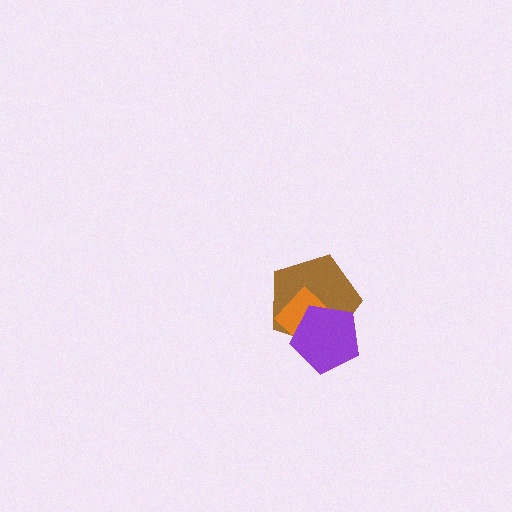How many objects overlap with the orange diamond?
2 objects overlap with the orange diamond.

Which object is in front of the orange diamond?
The purple pentagon is in front of the orange diamond.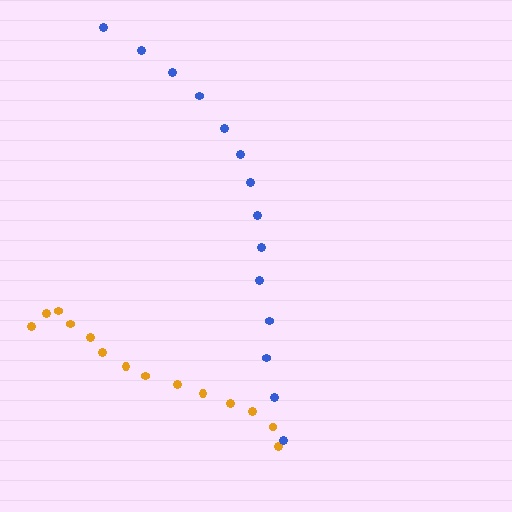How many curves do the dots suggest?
There are 2 distinct paths.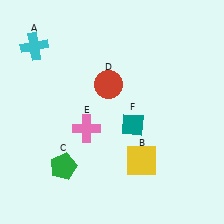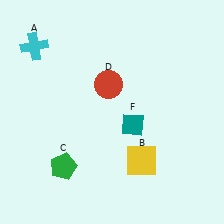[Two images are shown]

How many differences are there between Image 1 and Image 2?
There is 1 difference between the two images.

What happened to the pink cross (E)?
The pink cross (E) was removed in Image 2. It was in the bottom-left area of Image 1.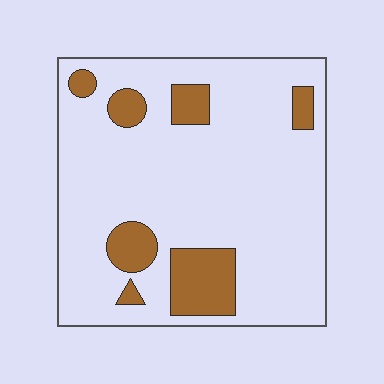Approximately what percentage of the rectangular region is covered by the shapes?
Approximately 15%.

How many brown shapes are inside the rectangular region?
7.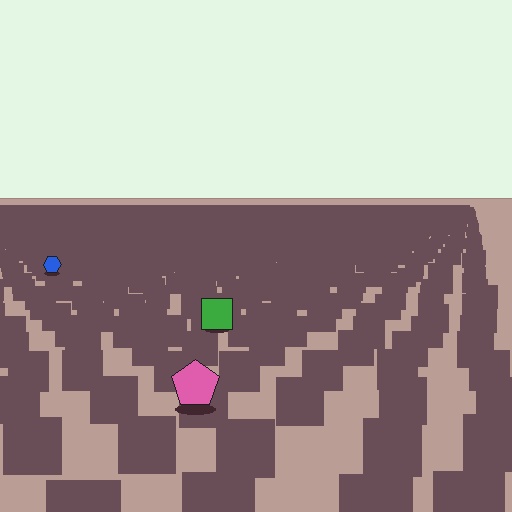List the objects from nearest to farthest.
From nearest to farthest: the pink pentagon, the green square, the blue hexagon.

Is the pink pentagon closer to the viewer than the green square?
Yes. The pink pentagon is closer — you can tell from the texture gradient: the ground texture is coarser near it.